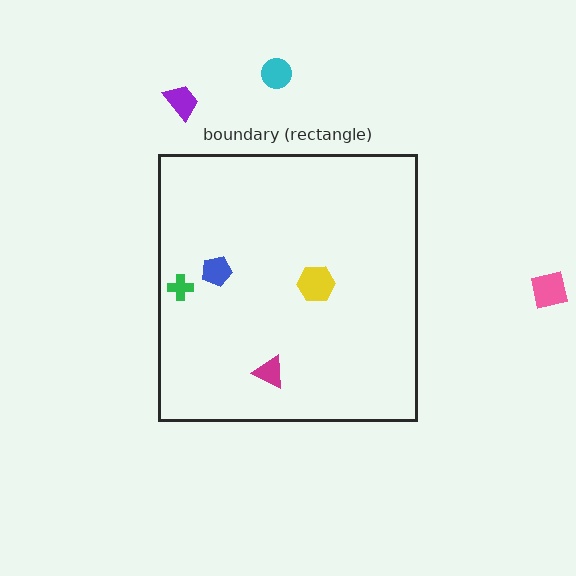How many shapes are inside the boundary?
4 inside, 3 outside.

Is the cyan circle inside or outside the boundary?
Outside.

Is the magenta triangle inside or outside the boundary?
Inside.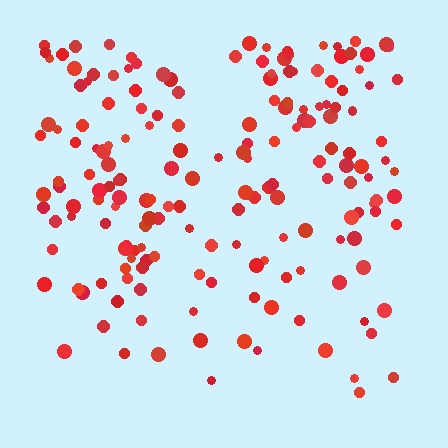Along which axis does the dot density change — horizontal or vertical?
Vertical.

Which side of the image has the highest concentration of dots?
The top.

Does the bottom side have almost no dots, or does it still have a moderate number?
Still a moderate number, just noticeably fewer than the top.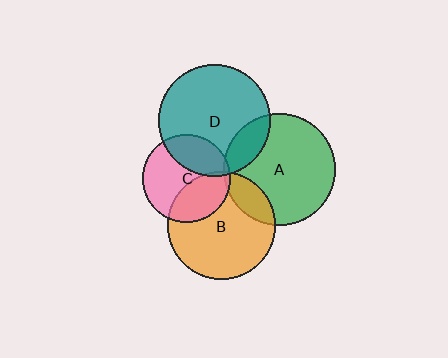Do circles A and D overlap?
Yes.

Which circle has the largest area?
Circle D (teal).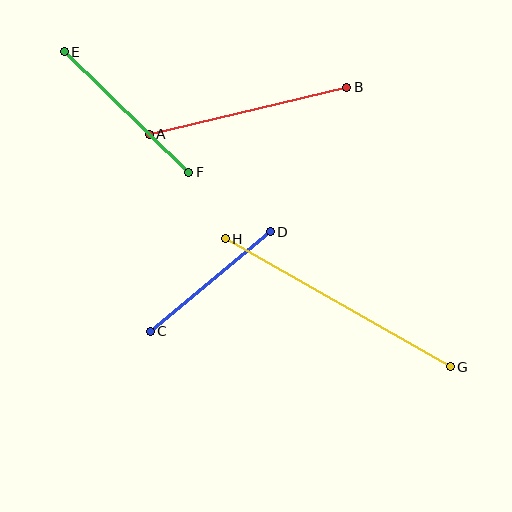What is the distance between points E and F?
The distance is approximately 173 pixels.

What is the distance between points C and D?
The distance is approximately 156 pixels.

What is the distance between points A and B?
The distance is approximately 203 pixels.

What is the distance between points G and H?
The distance is approximately 259 pixels.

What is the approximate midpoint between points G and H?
The midpoint is at approximately (338, 303) pixels.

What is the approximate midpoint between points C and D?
The midpoint is at approximately (210, 282) pixels.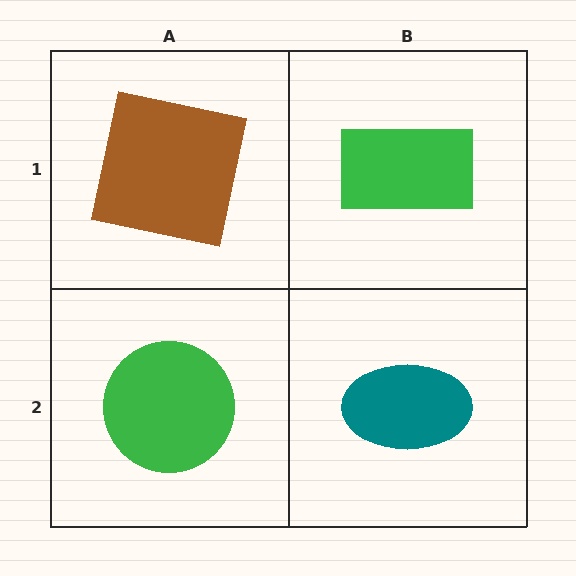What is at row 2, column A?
A green circle.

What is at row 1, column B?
A green rectangle.